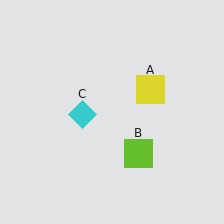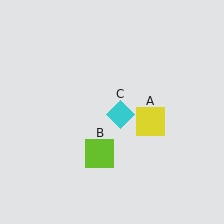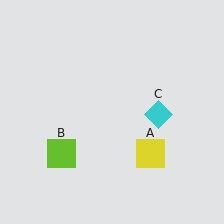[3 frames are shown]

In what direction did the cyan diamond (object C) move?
The cyan diamond (object C) moved right.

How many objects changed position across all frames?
3 objects changed position: yellow square (object A), lime square (object B), cyan diamond (object C).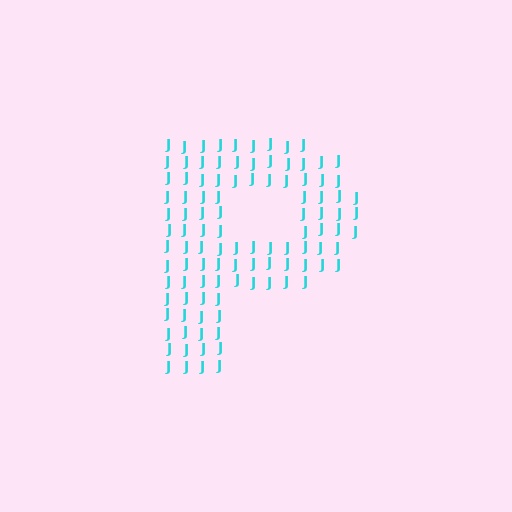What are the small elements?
The small elements are letter J's.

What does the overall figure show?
The overall figure shows the letter P.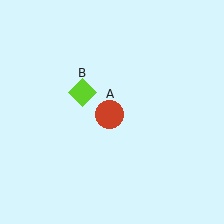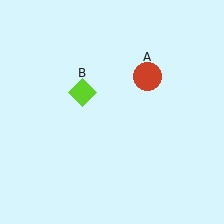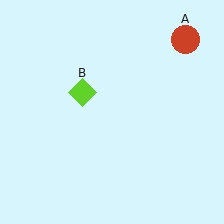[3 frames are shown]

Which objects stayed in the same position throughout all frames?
Lime diamond (object B) remained stationary.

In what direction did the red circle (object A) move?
The red circle (object A) moved up and to the right.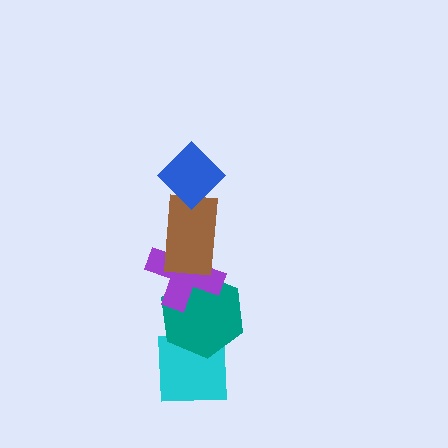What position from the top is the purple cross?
The purple cross is 3rd from the top.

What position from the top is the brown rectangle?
The brown rectangle is 2nd from the top.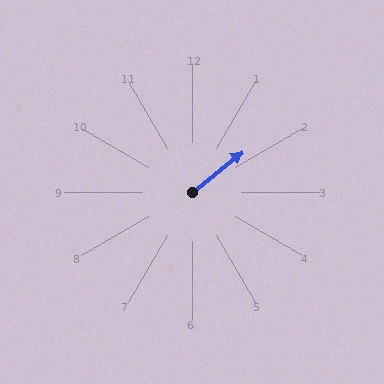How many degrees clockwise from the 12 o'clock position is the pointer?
Approximately 51 degrees.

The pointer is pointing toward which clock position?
Roughly 2 o'clock.